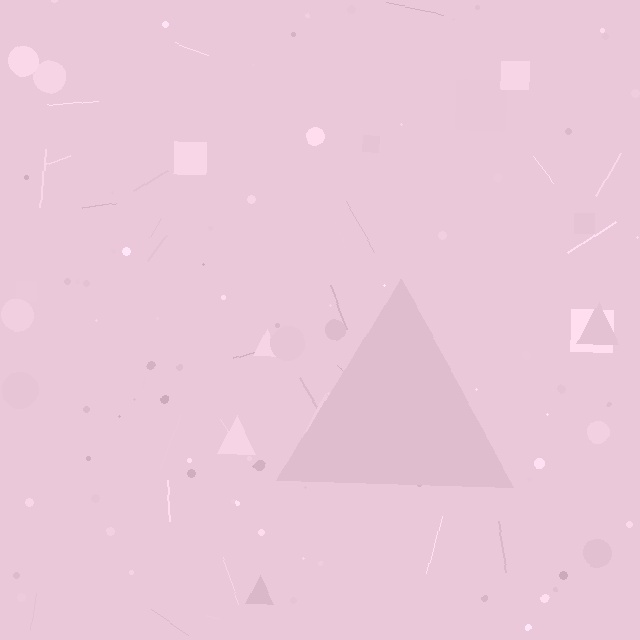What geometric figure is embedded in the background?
A triangle is embedded in the background.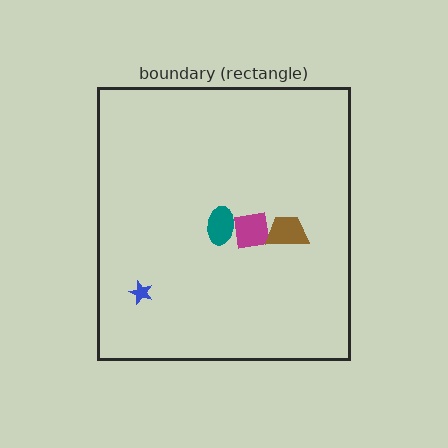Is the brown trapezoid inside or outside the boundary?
Inside.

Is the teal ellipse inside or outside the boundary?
Inside.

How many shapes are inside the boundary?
4 inside, 0 outside.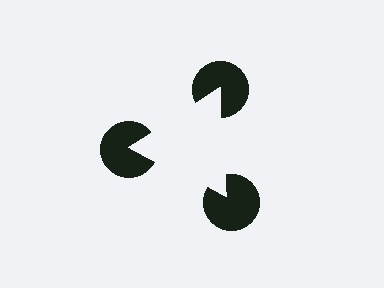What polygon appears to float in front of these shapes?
An illusory triangle — its edges are inferred from the aligned wedge cuts in the pac-man discs, not physically drawn.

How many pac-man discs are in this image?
There are 3 — one at each vertex of the illusory triangle.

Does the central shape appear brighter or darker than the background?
It typically appears slightly brighter than the background, even though no actual brightness change is drawn.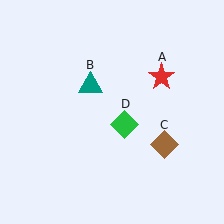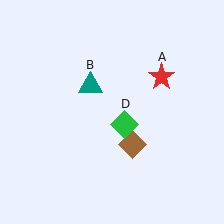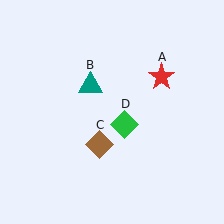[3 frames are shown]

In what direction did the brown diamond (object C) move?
The brown diamond (object C) moved left.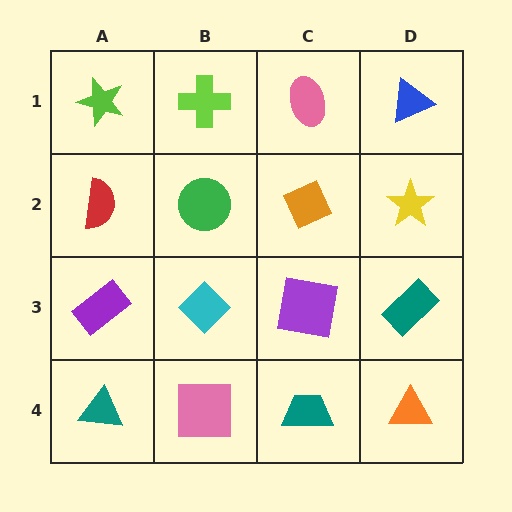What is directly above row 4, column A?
A purple rectangle.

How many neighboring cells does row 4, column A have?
2.